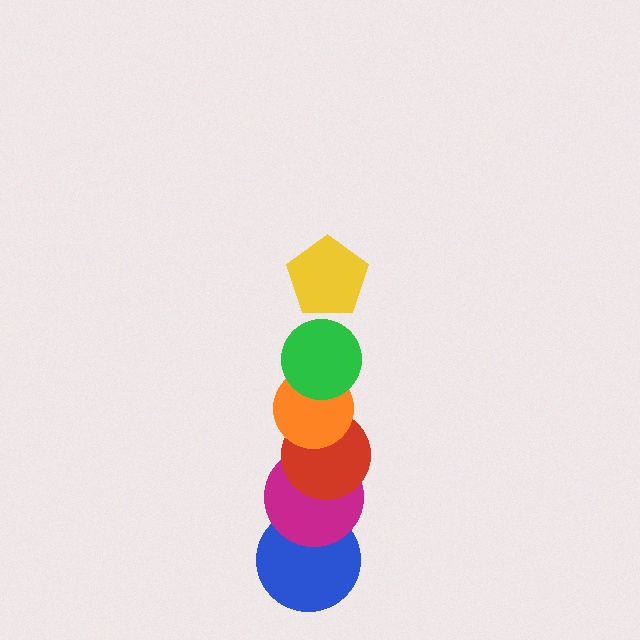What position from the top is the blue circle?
The blue circle is 6th from the top.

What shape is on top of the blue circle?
The magenta circle is on top of the blue circle.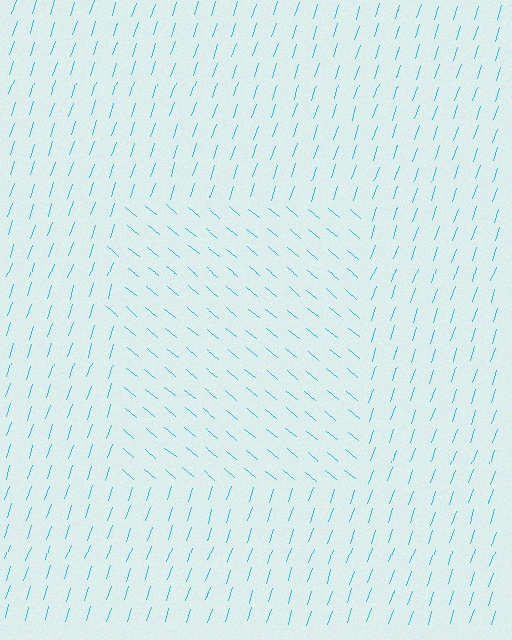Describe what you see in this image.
The image is filled with small cyan line segments. A rectangle region in the image has lines oriented differently from the surrounding lines, creating a visible texture boundary.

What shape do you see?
I see a rectangle.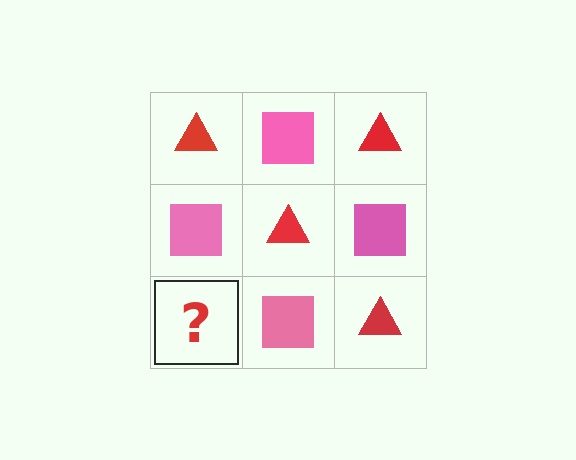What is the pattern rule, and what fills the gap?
The rule is that it alternates red triangle and pink square in a checkerboard pattern. The gap should be filled with a red triangle.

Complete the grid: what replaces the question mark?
The question mark should be replaced with a red triangle.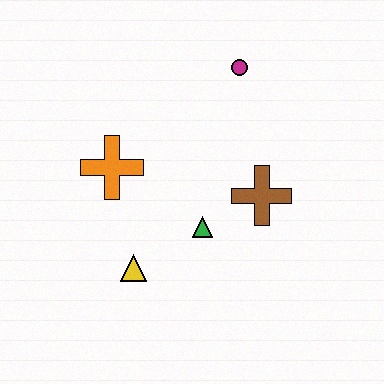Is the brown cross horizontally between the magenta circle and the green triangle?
No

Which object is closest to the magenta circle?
The brown cross is closest to the magenta circle.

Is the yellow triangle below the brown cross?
Yes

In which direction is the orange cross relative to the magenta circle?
The orange cross is to the left of the magenta circle.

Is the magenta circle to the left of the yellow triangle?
No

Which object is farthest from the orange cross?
The magenta circle is farthest from the orange cross.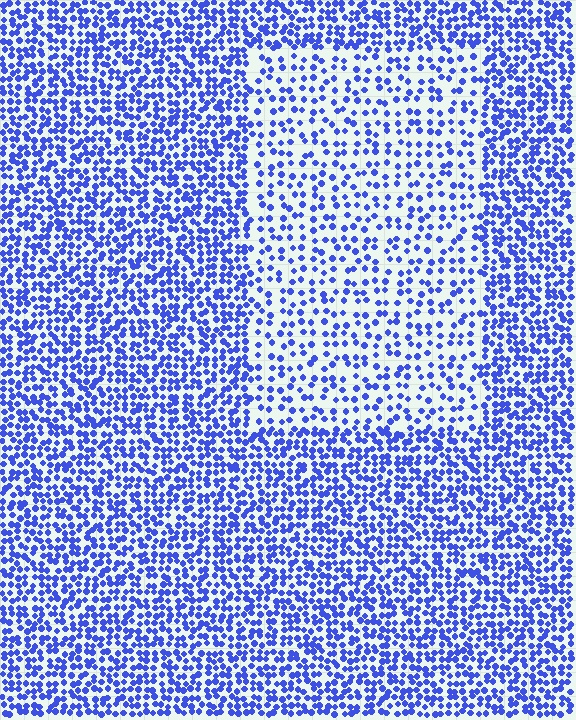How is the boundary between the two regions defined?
The boundary is defined by a change in element density (approximately 2.0x ratio). All elements are the same color, size, and shape.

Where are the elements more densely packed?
The elements are more densely packed outside the rectangle boundary.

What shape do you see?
I see a rectangle.